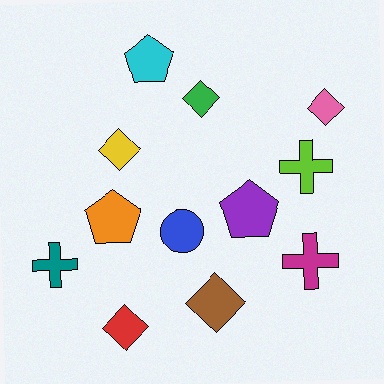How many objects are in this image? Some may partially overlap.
There are 12 objects.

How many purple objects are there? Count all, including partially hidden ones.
There is 1 purple object.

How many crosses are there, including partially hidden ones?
There are 3 crosses.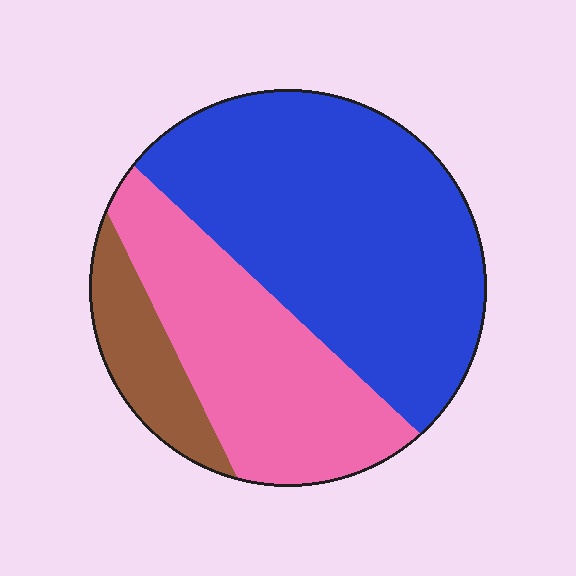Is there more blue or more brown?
Blue.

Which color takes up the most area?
Blue, at roughly 55%.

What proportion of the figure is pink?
Pink takes up about one third (1/3) of the figure.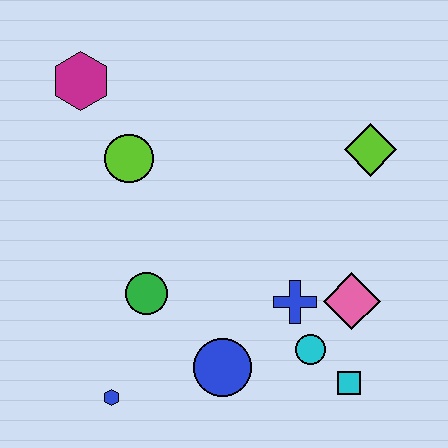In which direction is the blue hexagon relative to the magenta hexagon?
The blue hexagon is below the magenta hexagon.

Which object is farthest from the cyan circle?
The magenta hexagon is farthest from the cyan circle.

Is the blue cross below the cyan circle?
No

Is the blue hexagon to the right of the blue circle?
No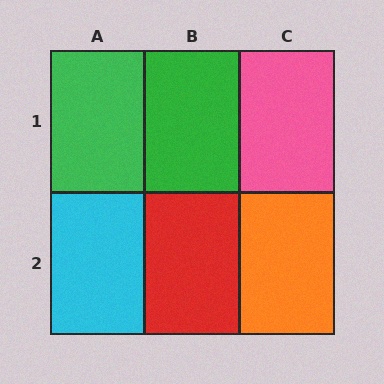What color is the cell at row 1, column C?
Pink.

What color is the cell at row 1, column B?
Green.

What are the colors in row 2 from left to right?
Cyan, red, orange.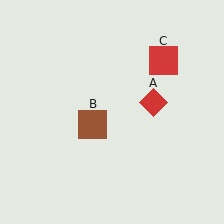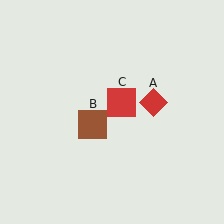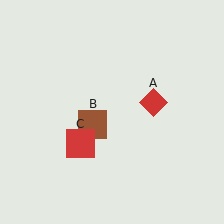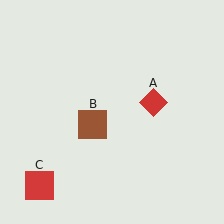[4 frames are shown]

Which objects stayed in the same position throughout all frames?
Red diamond (object A) and brown square (object B) remained stationary.